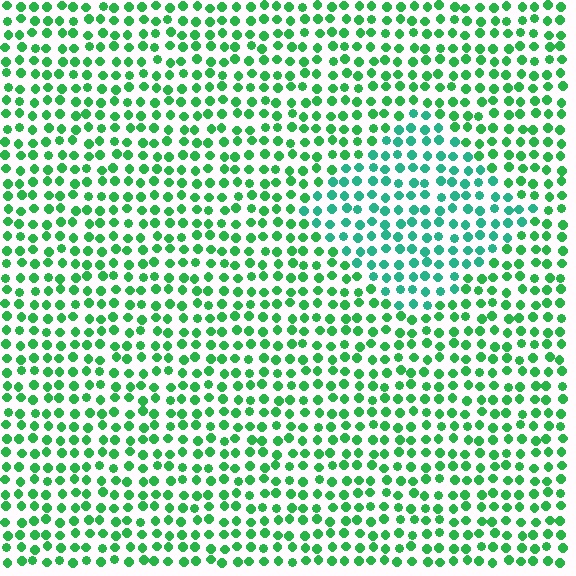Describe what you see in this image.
The image is filled with small green elements in a uniform arrangement. A diamond-shaped region is visible where the elements are tinted to a slightly different hue, forming a subtle color boundary.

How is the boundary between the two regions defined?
The boundary is defined purely by a slight shift in hue (about 29 degrees). Spacing, size, and orientation are identical on both sides.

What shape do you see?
I see a diamond.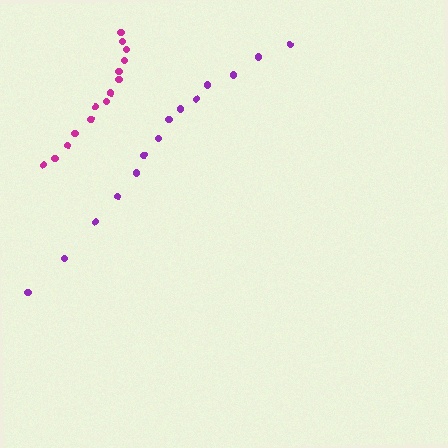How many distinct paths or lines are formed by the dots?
There are 2 distinct paths.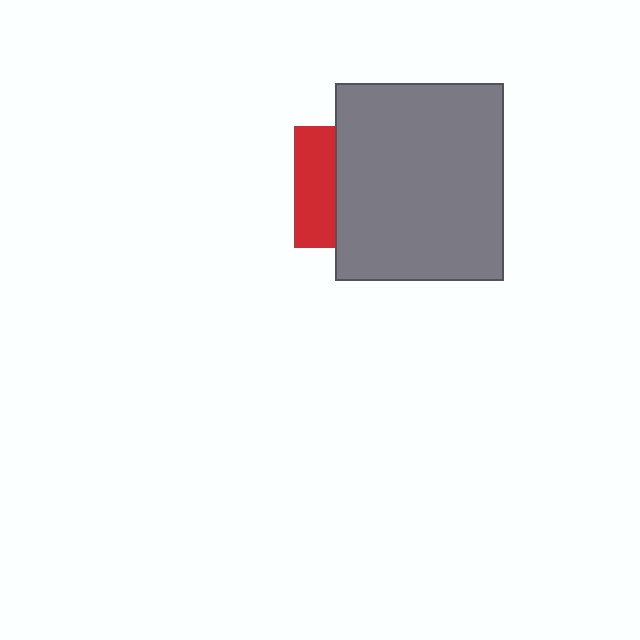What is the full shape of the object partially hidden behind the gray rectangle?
The partially hidden object is a red square.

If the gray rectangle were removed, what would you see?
You would see the complete red square.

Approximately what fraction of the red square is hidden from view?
Roughly 66% of the red square is hidden behind the gray rectangle.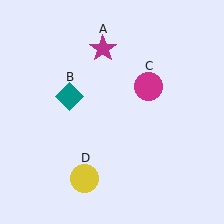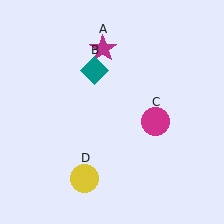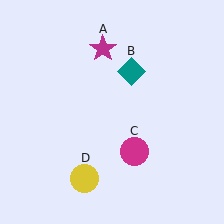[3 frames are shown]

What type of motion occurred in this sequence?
The teal diamond (object B), magenta circle (object C) rotated clockwise around the center of the scene.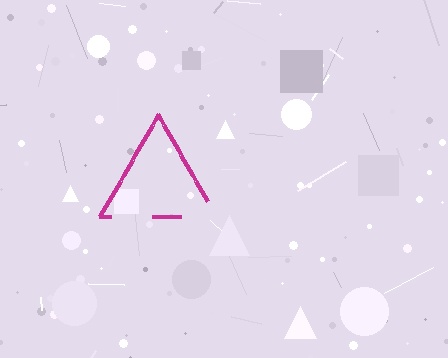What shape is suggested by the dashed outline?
The dashed outline suggests a triangle.